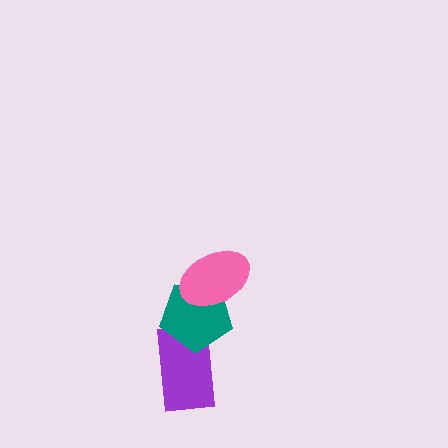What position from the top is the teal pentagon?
The teal pentagon is 2nd from the top.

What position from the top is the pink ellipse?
The pink ellipse is 1st from the top.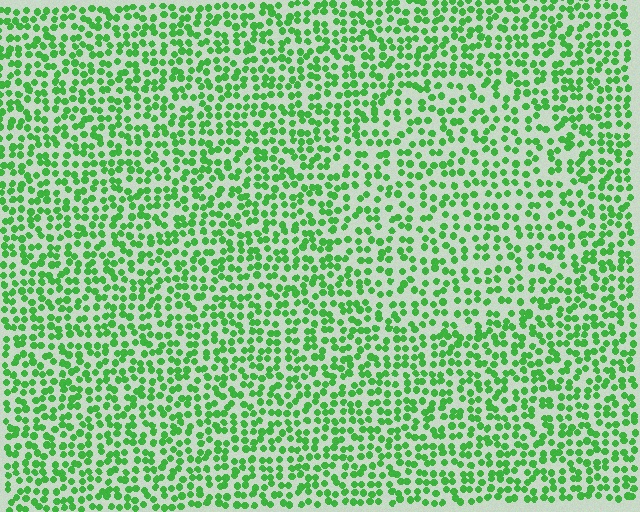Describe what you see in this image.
The image contains small green elements arranged at two different densities. A circle-shaped region is visible where the elements are less densely packed than the surrounding area.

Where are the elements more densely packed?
The elements are more densely packed outside the circle boundary.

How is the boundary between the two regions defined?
The boundary is defined by a change in element density (approximately 1.4x ratio). All elements are the same color, size, and shape.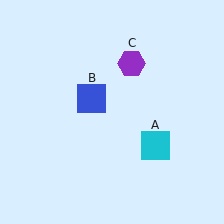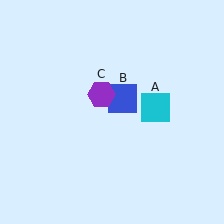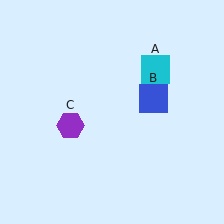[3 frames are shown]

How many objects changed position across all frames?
3 objects changed position: cyan square (object A), blue square (object B), purple hexagon (object C).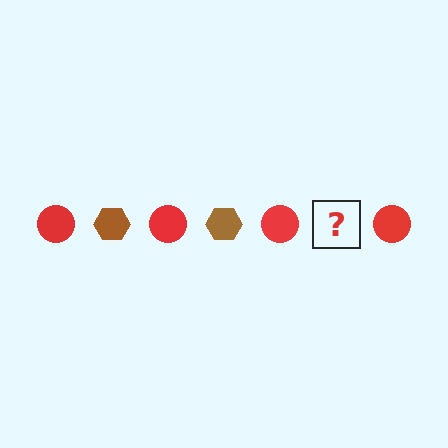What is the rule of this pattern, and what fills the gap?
The rule is that the pattern alternates between red circle and brown hexagon. The gap should be filled with a brown hexagon.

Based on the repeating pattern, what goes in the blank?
The blank should be a brown hexagon.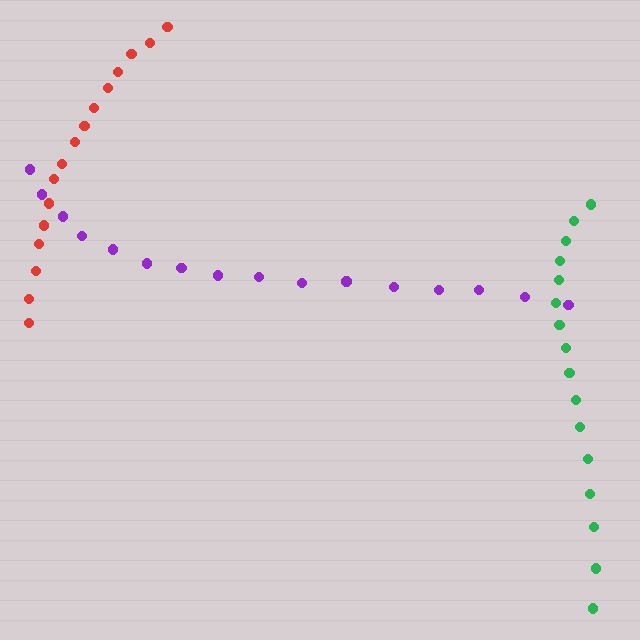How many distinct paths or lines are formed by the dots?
There are 3 distinct paths.